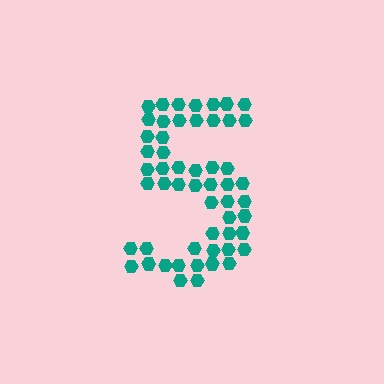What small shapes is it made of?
It is made of small hexagons.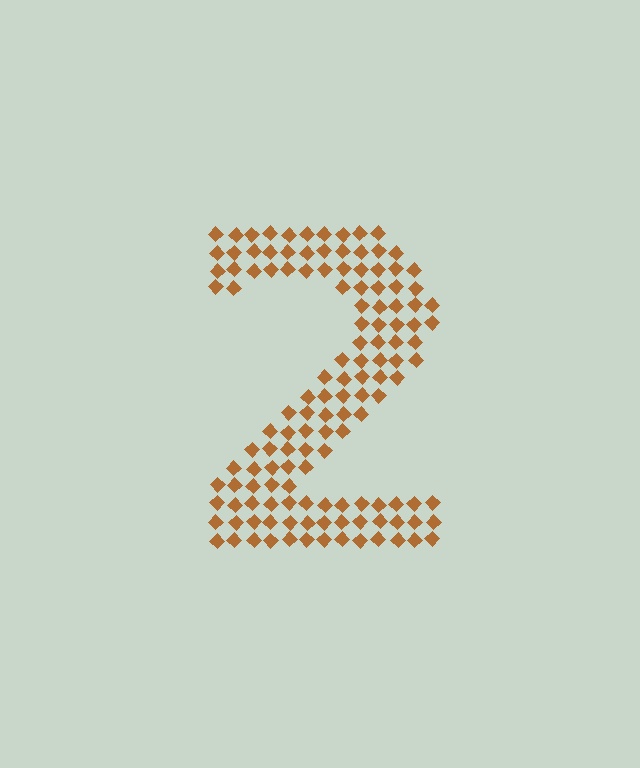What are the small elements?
The small elements are diamonds.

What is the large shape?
The large shape is the digit 2.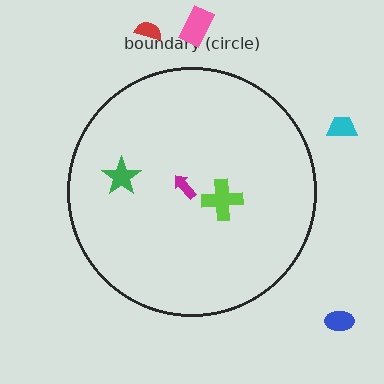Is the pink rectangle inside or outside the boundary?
Outside.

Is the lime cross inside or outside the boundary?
Inside.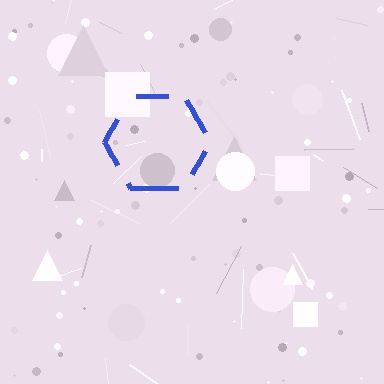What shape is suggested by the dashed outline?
The dashed outline suggests a hexagon.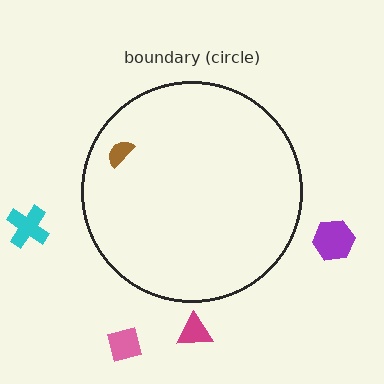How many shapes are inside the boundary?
1 inside, 4 outside.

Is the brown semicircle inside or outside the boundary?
Inside.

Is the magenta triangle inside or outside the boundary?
Outside.